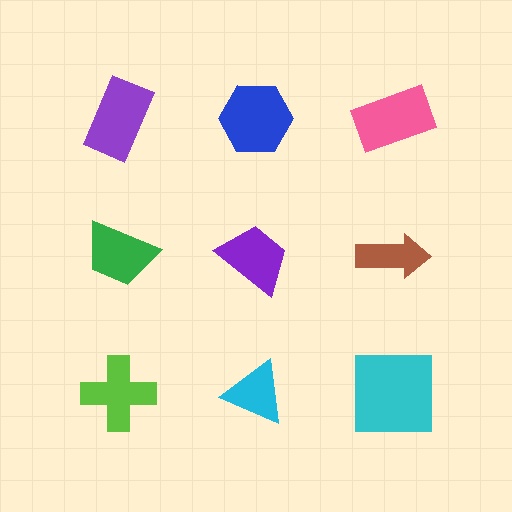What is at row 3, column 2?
A cyan triangle.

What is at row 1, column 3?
A pink rectangle.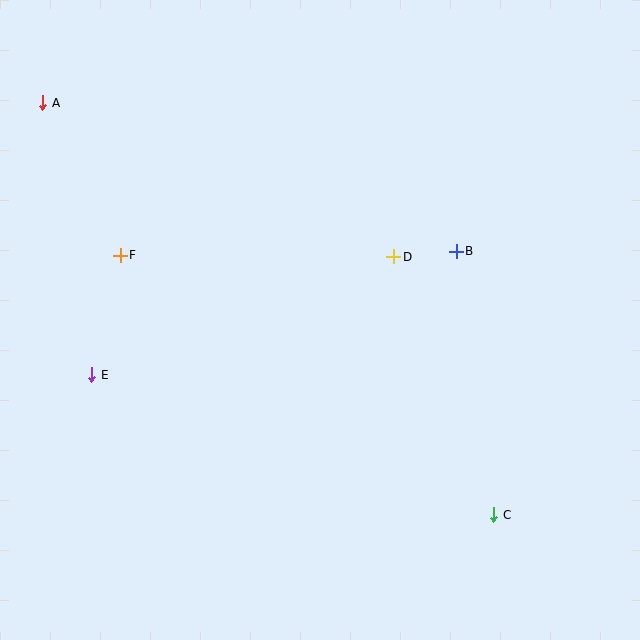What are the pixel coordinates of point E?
Point E is at (92, 375).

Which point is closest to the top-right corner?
Point B is closest to the top-right corner.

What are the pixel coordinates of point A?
Point A is at (43, 103).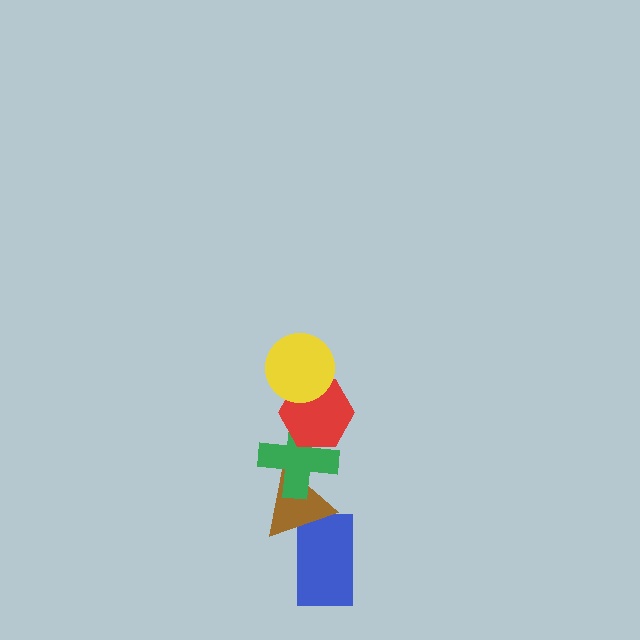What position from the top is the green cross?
The green cross is 3rd from the top.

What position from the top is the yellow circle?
The yellow circle is 1st from the top.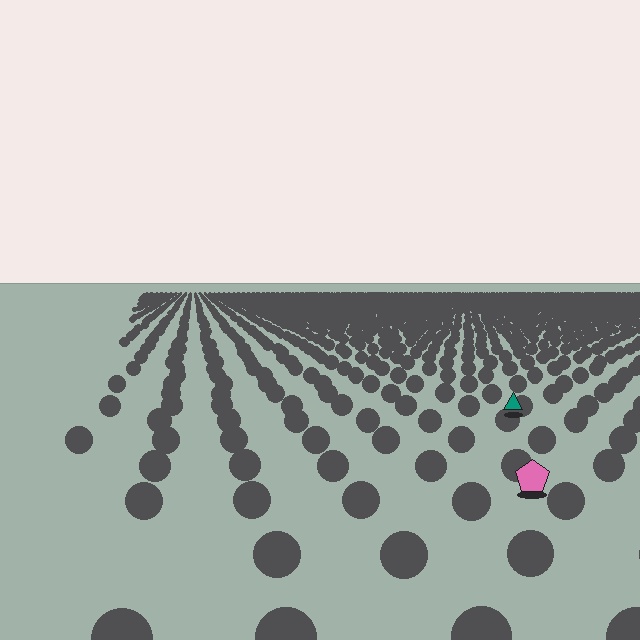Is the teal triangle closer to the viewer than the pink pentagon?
No. The pink pentagon is closer — you can tell from the texture gradient: the ground texture is coarser near it.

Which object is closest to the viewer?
The pink pentagon is closest. The texture marks near it are larger and more spread out.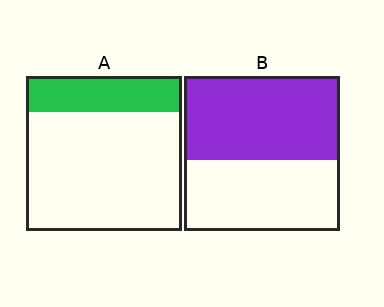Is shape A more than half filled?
No.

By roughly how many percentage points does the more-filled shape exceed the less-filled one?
By roughly 30 percentage points (B over A).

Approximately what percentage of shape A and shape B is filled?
A is approximately 25% and B is approximately 55%.